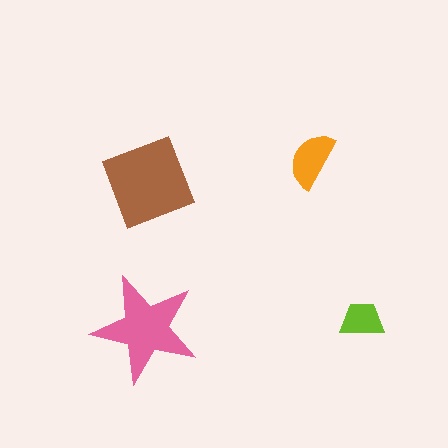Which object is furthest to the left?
The pink star is leftmost.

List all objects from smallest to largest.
The lime trapezoid, the orange semicircle, the pink star, the brown diamond.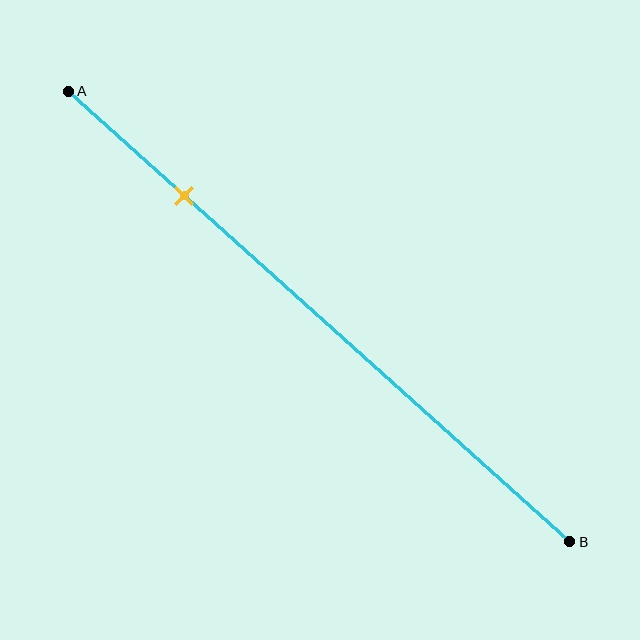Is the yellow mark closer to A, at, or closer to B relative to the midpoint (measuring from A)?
The yellow mark is closer to point A than the midpoint of segment AB.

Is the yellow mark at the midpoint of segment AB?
No, the mark is at about 25% from A, not at the 50% midpoint.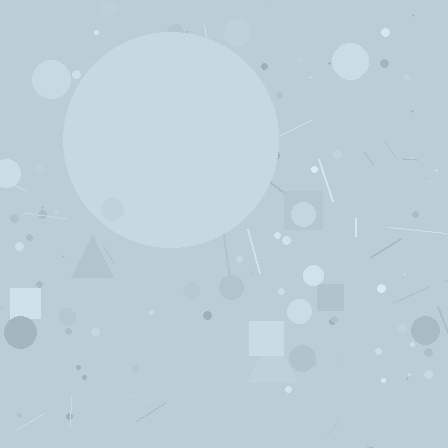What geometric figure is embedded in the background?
A circle is embedded in the background.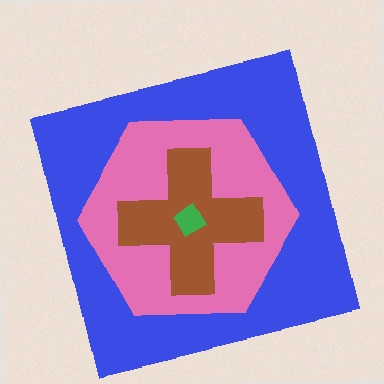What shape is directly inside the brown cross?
The green diamond.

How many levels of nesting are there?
4.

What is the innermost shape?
The green diamond.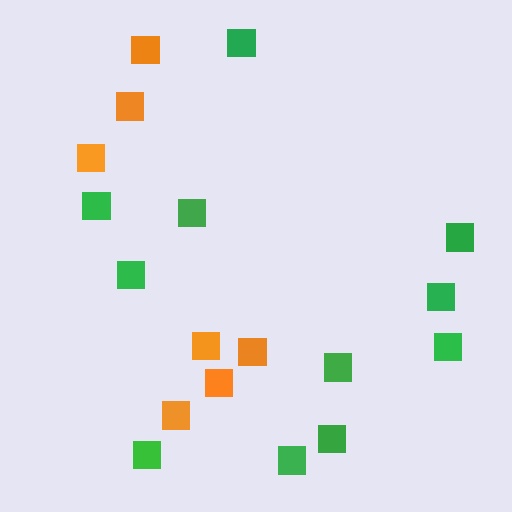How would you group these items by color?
There are 2 groups: one group of green squares (11) and one group of orange squares (7).